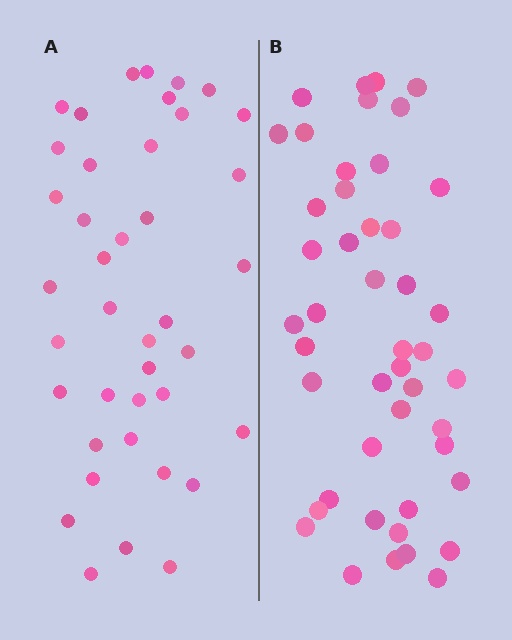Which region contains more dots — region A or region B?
Region B (the right region) has more dots.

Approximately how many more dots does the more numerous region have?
Region B has about 6 more dots than region A.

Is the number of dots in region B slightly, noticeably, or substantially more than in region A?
Region B has only slightly more — the two regions are fairly close. The ratio is roughly 1.1 to 1.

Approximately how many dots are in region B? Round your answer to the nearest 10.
About 50 dots. (The exact count is 46, which rounds to 50.)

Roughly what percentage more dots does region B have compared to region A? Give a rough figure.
About 15% more.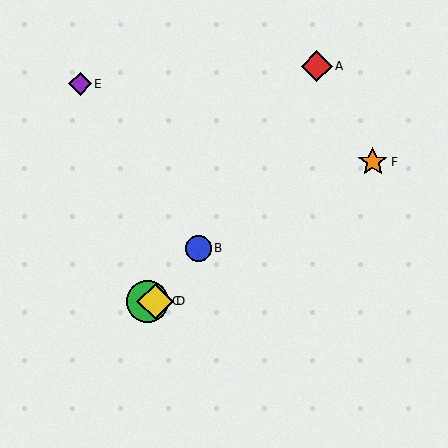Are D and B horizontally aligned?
No, D is at y≈301 and B is at y≈248.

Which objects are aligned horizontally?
Objects C, D are aligned horizontally.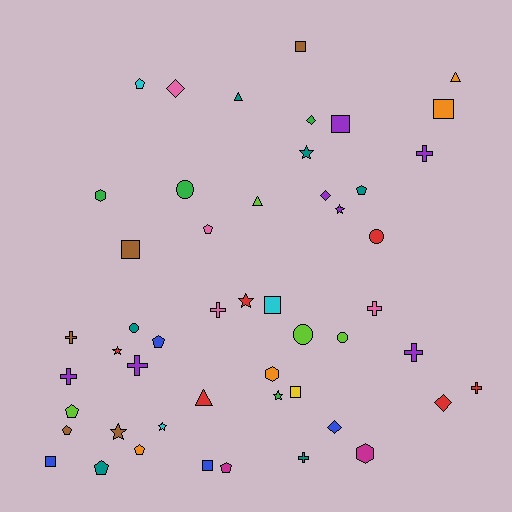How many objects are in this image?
There are 50 objects.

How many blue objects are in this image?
There are 4 blue objects.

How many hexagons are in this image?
There are 3 hexagons.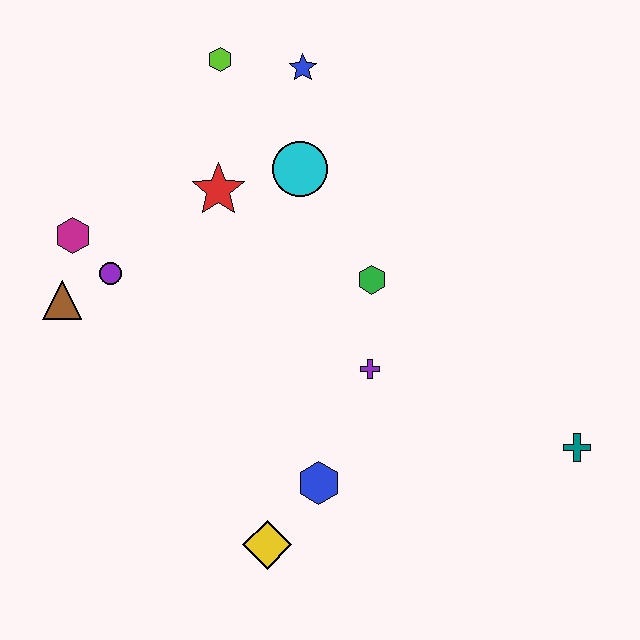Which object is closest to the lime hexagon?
The blue star is closest to the lime hexagon.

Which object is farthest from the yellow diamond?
The lime hexagon is farthest from the yellow diamond.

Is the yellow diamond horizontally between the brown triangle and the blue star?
Yes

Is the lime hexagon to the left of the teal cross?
Yes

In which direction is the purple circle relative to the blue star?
The purple circle is below the blue star.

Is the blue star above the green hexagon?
Yes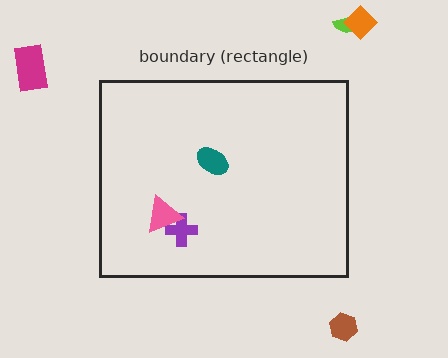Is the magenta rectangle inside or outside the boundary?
Outside.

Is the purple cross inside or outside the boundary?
Inside.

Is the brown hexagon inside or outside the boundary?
Outside.